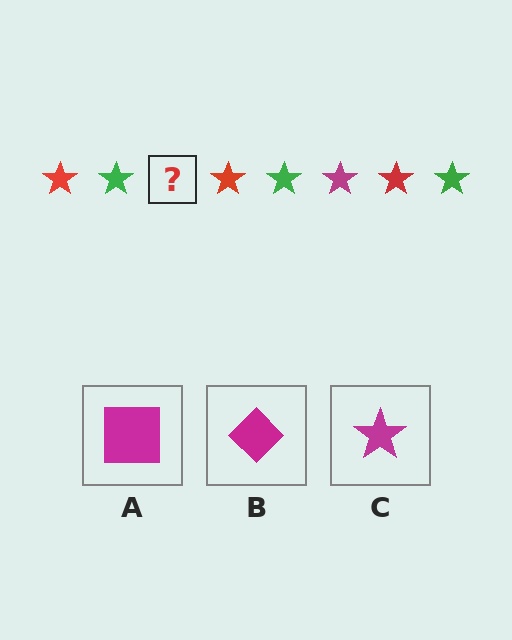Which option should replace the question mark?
Option C.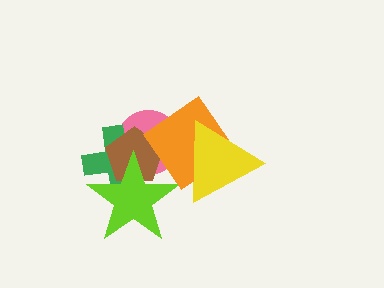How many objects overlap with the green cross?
3 objects overlap with the green cross.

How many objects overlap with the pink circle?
4 objects overlap with the pink circle.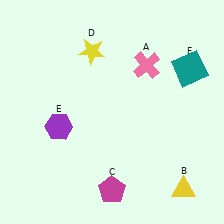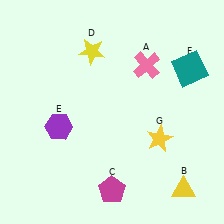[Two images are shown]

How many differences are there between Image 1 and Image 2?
There is 1 difference between the two images.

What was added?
A yellow star (G) was added in Image 2.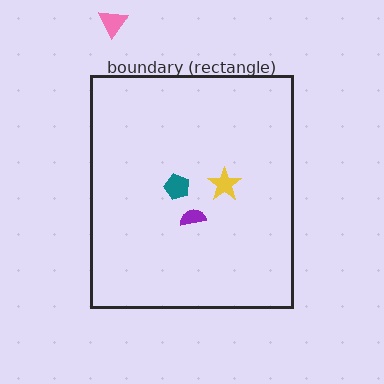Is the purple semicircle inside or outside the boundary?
Inside.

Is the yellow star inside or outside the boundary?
Inside.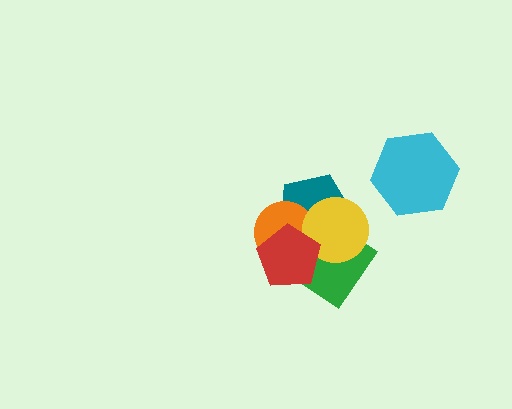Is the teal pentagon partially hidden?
Yes, it is partially covered by another shape.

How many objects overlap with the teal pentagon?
4 objects overlap with the teal pentagon.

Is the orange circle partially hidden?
Yes, it is partially covered by another shape.